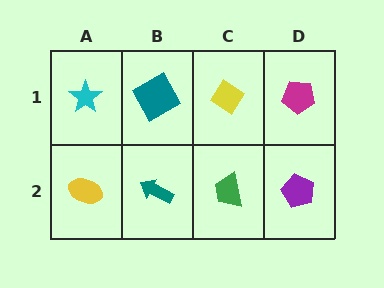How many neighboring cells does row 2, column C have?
3.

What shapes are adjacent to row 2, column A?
A cyan star (row 1, column A), a teal arrow (row 2, column B).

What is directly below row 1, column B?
A teal arrow.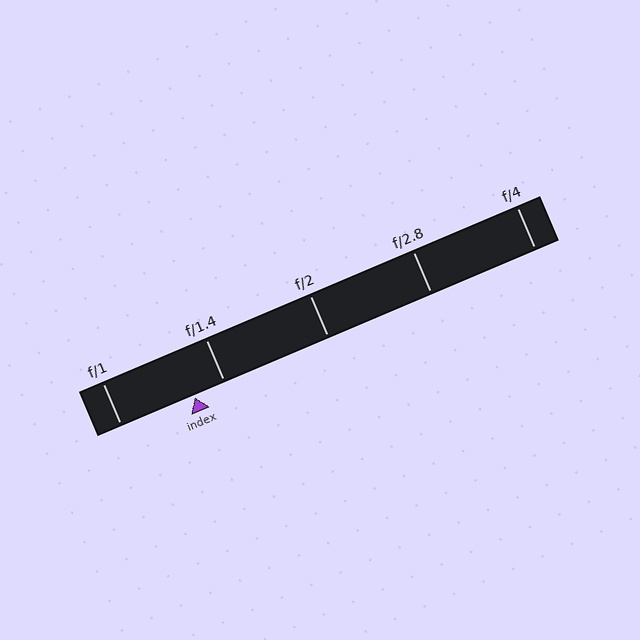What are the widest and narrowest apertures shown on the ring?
The widest aperture shown is f/1 and the narrowest is f/4.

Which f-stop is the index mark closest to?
The index mark is closest to f/1.4.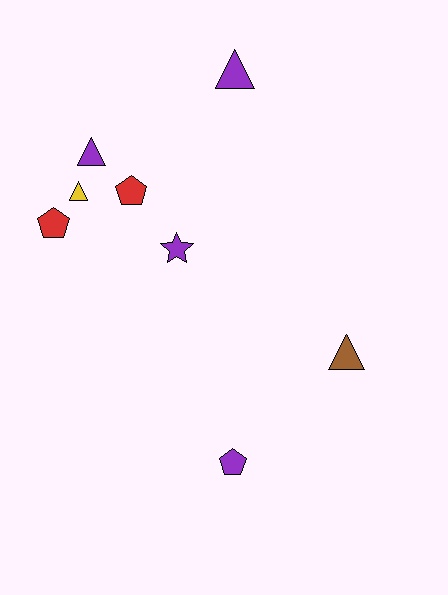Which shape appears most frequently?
Triangle, with 4 objects.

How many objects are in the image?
There are 8 objects.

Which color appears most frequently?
Purple, with 4 objects.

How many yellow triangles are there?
There is 1 yellow triangle.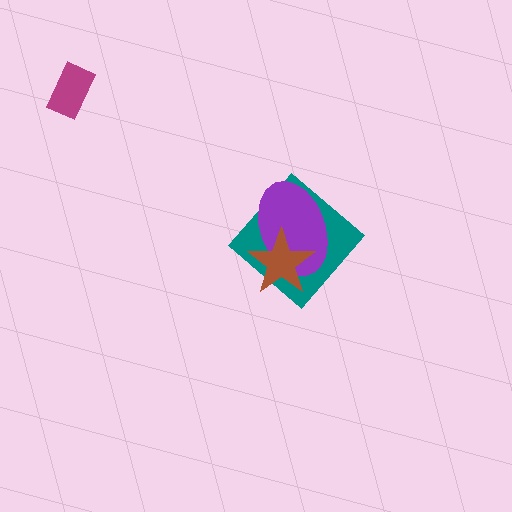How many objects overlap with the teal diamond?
2 objects overlap with the teal diamond.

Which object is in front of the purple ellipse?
The brown star is in front of the purple ellipse.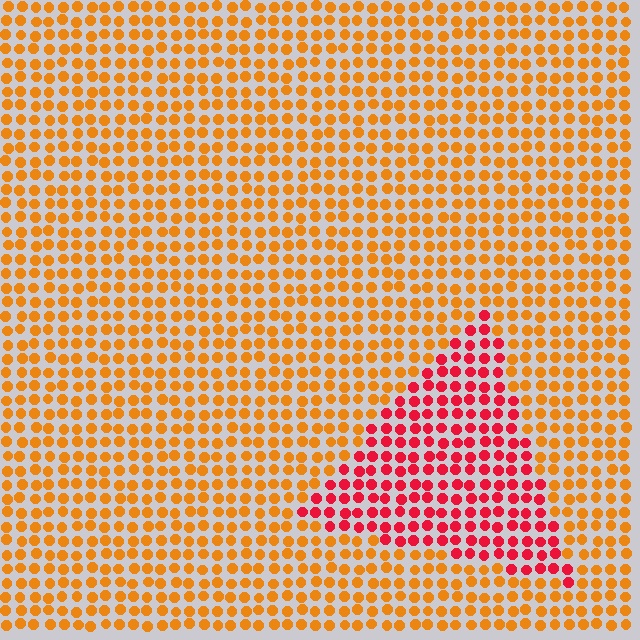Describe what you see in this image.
The image is filled with small orange elements in a uniform arrangement. A triangle-shaped region is visible where the elements are tinted to a slightly different hue, forming a subtle color boundary.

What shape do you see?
I see a triangle.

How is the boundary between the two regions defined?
The boundary is defined purely by a slight shift in hue (about 42 degrees). Spacing, size, and orientation are identical on both sides.